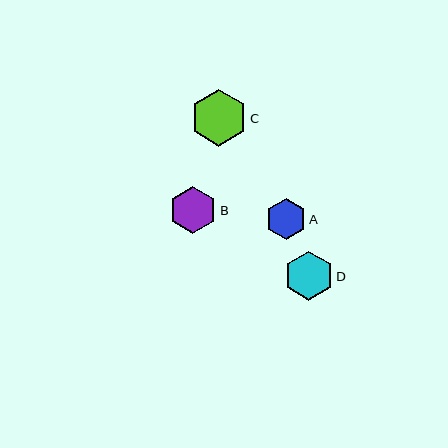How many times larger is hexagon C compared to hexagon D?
Hexagon C is approximately 1.2 times the size of hexagon D.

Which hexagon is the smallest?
Hexagon A is the smallest with a size of approximately 41 pixels.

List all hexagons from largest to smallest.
From largest to smallest: C, D, B, A.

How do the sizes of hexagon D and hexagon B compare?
Hexagon D and hexagon B are approximately the same size.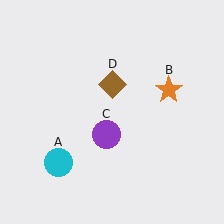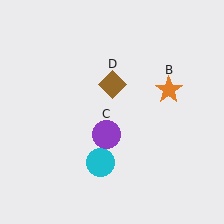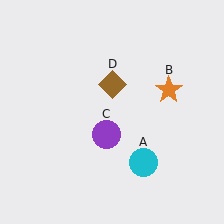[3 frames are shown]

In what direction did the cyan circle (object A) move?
The cyan circle (object A) moved right.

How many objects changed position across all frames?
1 object changed position: cyan circle (object A).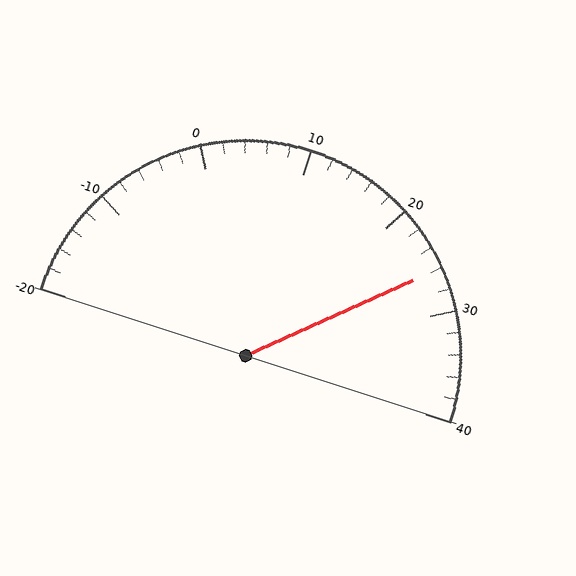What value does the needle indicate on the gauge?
The needle indicates approximately 26.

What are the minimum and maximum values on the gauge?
The gauge ranges from -20 to 40.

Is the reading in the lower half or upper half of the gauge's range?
The reading is in the upper half of the range (-20 to 40).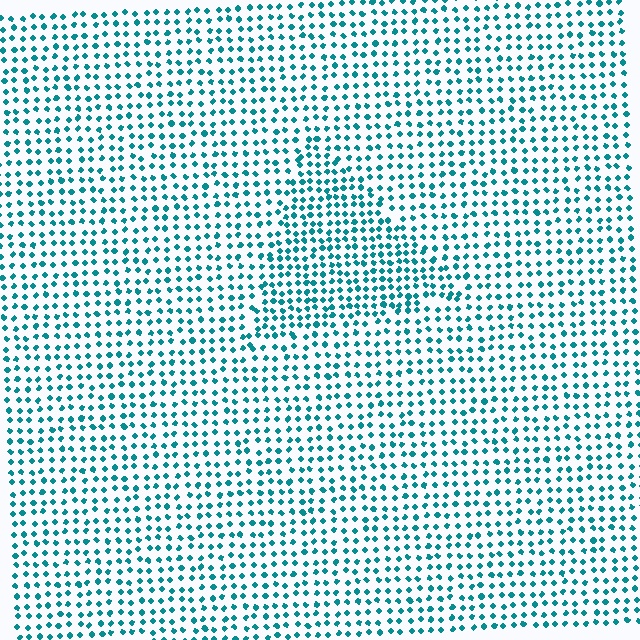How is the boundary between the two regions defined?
The boundary is defined by a change in element density (approximately 1.5x ratio). All elements are the same color, size, and shape.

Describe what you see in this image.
The image contains small teal elements arranged at two different densities. A triangle-shaped region is visible where the elements are more densely packed than the surrounding area.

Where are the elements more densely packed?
The elements are more densely packed inside the triangle boundary.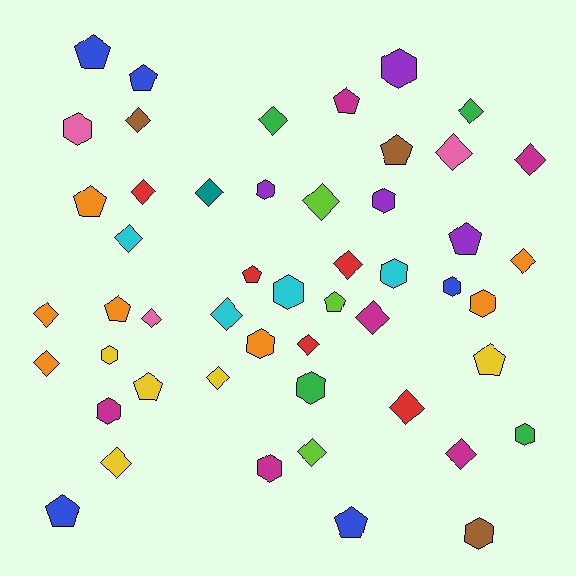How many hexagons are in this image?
There are 15 hexagons.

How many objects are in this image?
There are 50 objects.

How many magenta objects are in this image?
There are 6 magenta objects.